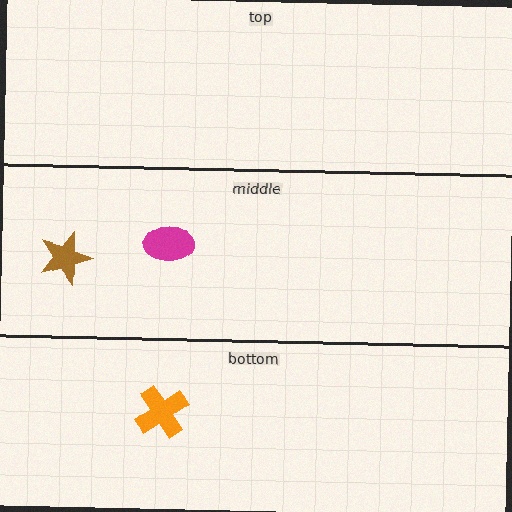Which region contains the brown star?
The middle region.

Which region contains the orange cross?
The bottom region.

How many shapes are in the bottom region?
1.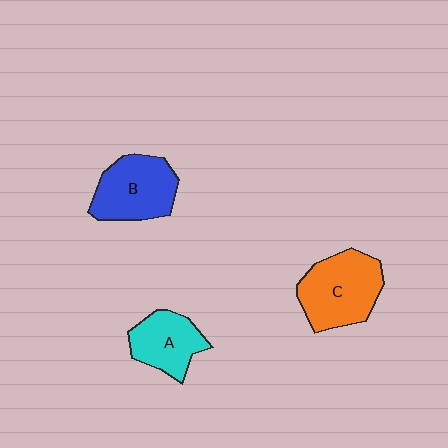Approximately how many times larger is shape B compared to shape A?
Approximately 1.3 times.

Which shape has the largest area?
Shape C (orange).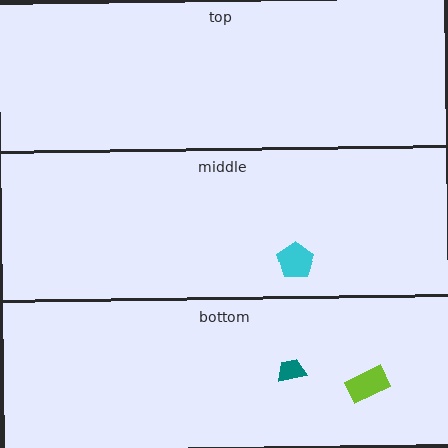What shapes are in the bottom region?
The lime rectangle, the teal trapezoid.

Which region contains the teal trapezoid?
The bottom region.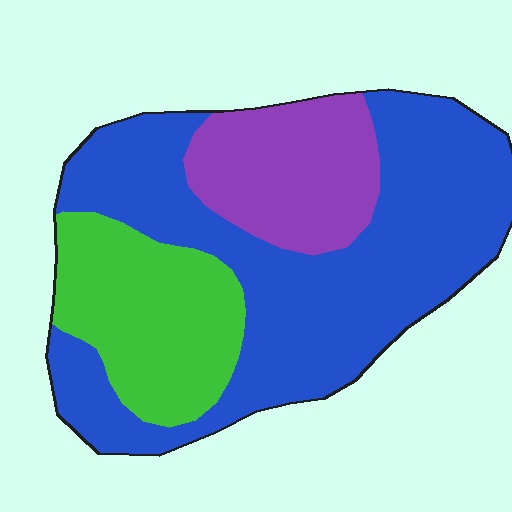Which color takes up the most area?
Blue, at roughly 60%.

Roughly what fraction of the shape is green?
Green covers about 25% of the shape.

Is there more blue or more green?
Blue.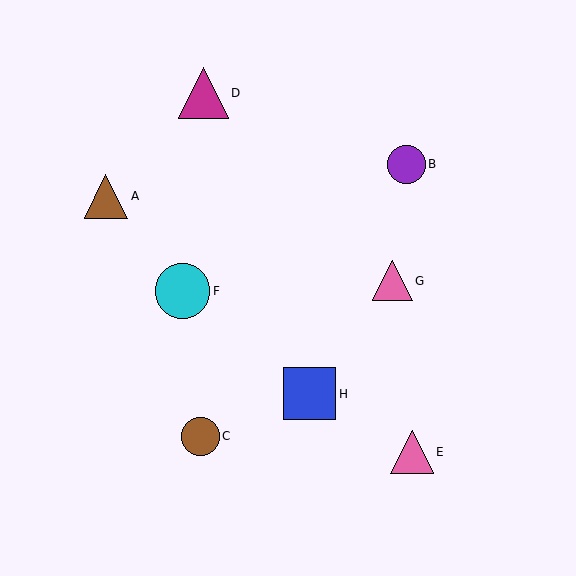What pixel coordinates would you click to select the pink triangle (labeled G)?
Click at (392, 281) to select the pink triangle G.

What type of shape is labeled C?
Shape C is a brown circle.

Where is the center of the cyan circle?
The center of the cyan circle is at (183, 291).